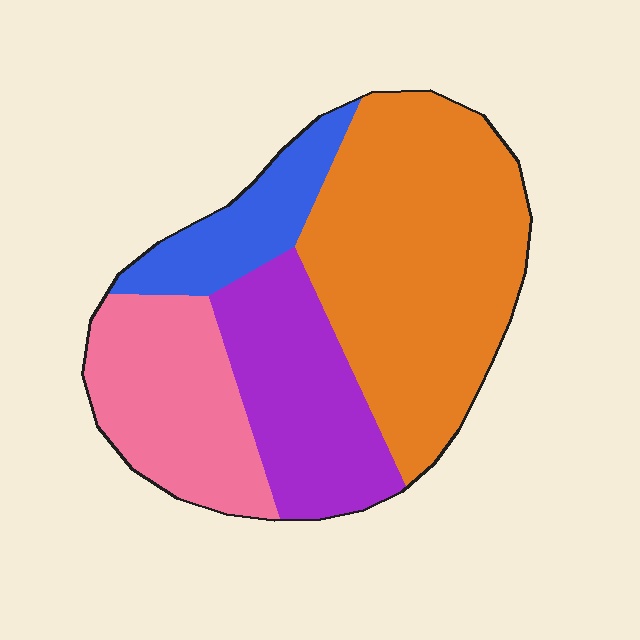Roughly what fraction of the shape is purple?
Purple covers about 20% of the shape.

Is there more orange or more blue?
Orange.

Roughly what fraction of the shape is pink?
Pink covers roughly 20% of the shape.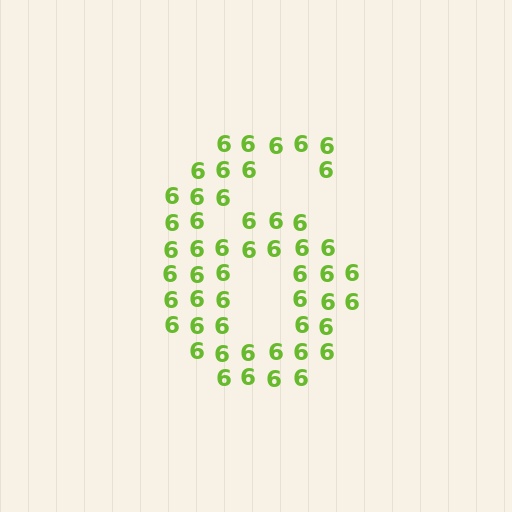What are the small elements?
The small elements are digit 6's.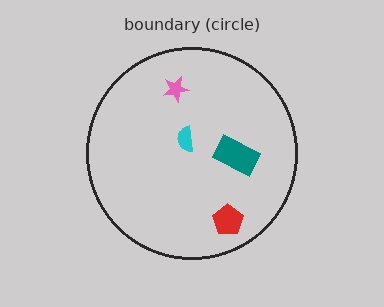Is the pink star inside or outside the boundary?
Inside.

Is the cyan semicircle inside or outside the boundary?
Inside.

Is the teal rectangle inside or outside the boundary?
Inside.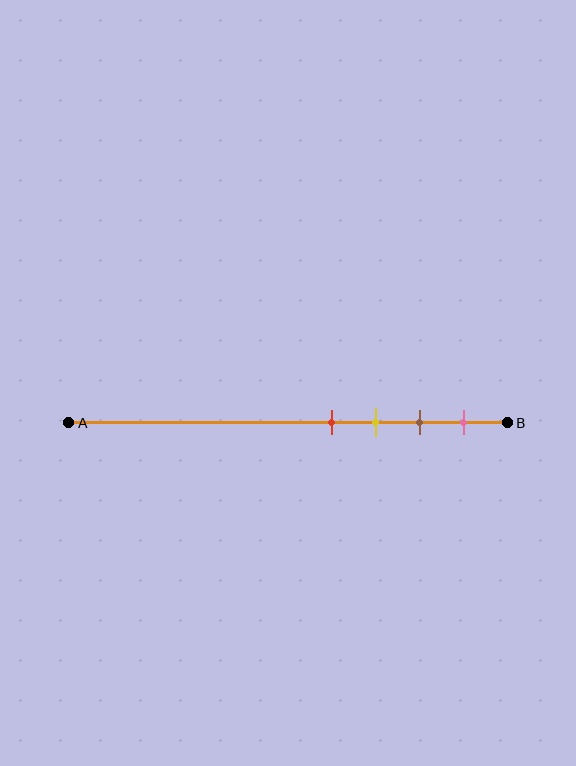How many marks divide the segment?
There are 4 marks dividing the segment.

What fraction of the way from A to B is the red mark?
The red mark is approximately 60% (0.6) of the way from A to B.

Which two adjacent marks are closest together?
The red and yellow marks are the closest adjacent pair.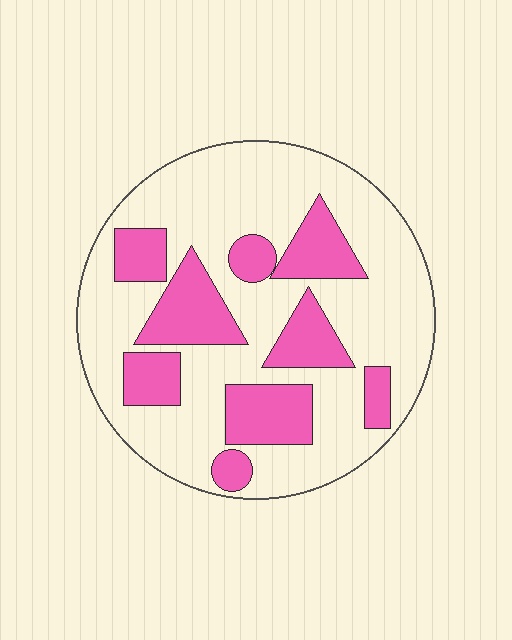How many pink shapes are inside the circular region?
9.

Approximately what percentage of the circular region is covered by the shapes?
Approximately 30%.